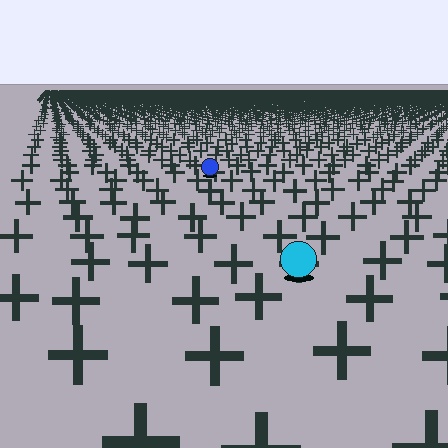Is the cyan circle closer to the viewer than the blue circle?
Yes. The cyan circle is closer — you can tell from the texture gradient: the ground texture is coarser near it.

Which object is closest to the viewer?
The cyan circle is closest. The texture marks near it are larger and more spread out.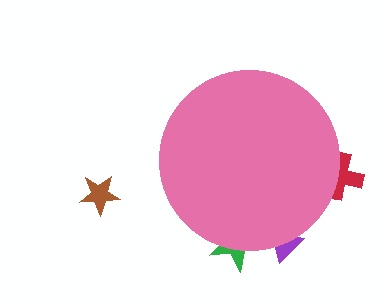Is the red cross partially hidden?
Yes, the red cross is partially hidden behind the pink circle.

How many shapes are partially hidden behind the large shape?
3 shapes are partially hidden.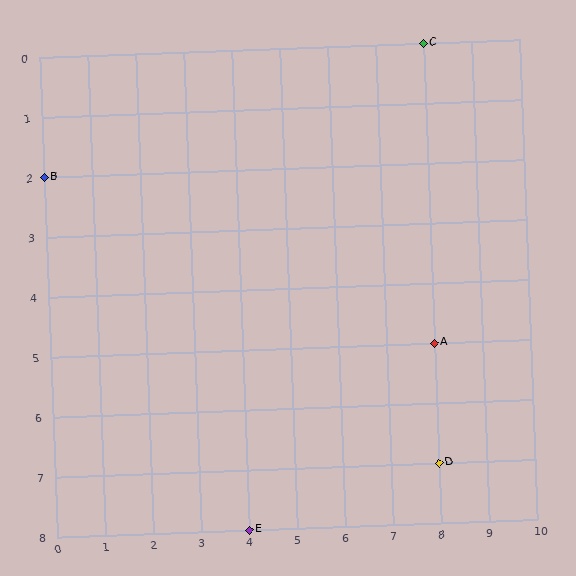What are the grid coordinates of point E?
Point E is at grid coordinates (4, 8).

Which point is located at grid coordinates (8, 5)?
Point A is at (8, 5).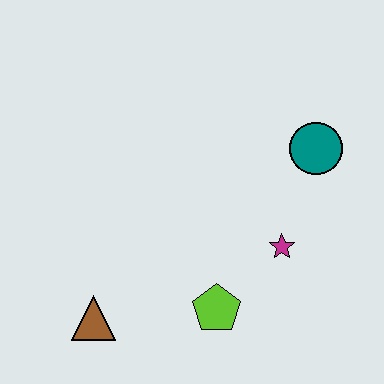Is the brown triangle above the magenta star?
No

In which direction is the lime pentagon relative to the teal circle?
The lime pentagon is below the teal circle.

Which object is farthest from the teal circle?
The brown triangle is farthest from the teal circle.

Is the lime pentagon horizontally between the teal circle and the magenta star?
No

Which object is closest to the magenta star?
The lime pentagon is closest to the magenta star.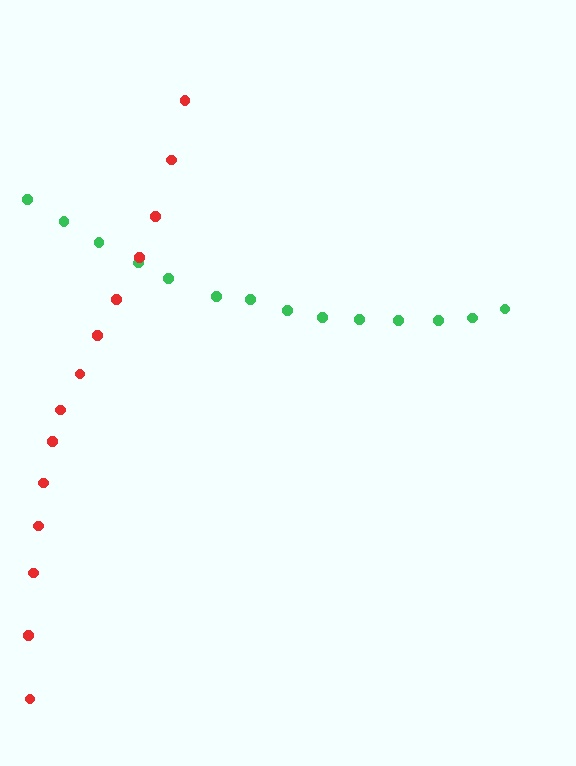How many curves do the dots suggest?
There are 2 distinct paths.